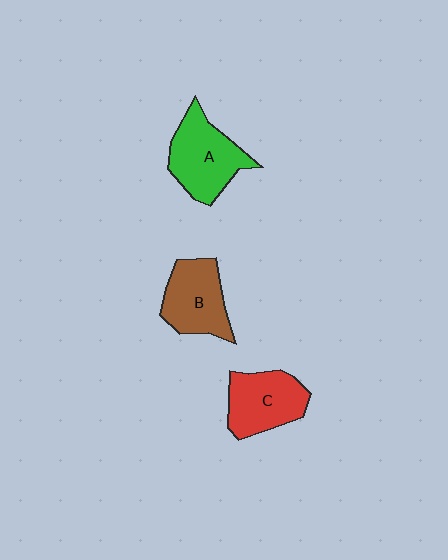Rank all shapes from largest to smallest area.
From largest to smallest: A (green), C (red), B (brown).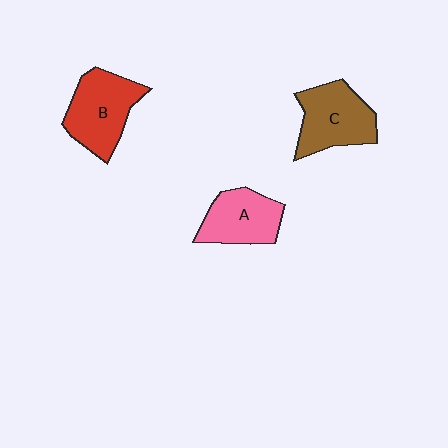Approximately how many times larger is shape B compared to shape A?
Approximately 1.2 times.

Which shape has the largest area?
Shape B (red).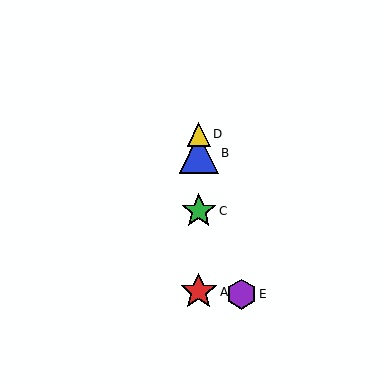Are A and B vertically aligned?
Yes, both are at x≈199.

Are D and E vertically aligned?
No, D is at x≈199 and E is at x≈242.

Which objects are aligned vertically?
Objects A, B, C, D are aligned vertically.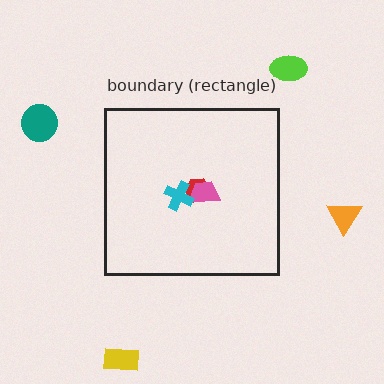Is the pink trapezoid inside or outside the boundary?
Inside.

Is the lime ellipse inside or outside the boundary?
Outside.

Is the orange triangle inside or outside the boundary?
Outside.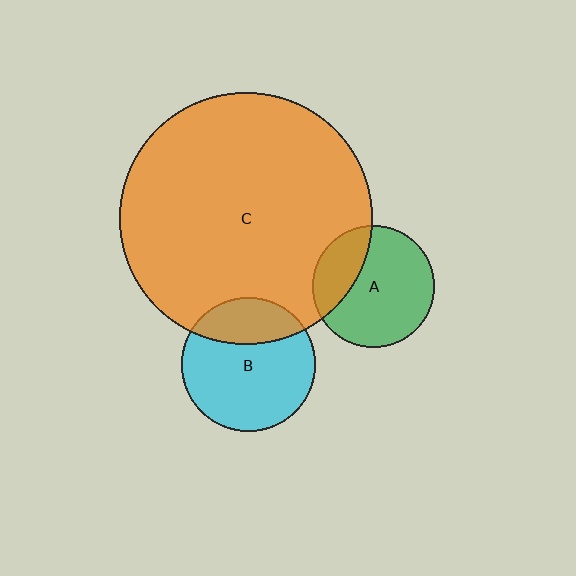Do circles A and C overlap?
Yes.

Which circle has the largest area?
Circle C (orange).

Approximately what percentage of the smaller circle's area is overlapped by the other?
Approximately 25%.